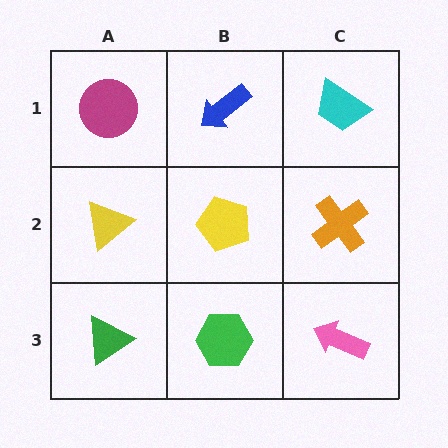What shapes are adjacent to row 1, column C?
An orange cross (row 2, column C), a blue arrow (row 1, column B).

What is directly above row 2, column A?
A magenta circle.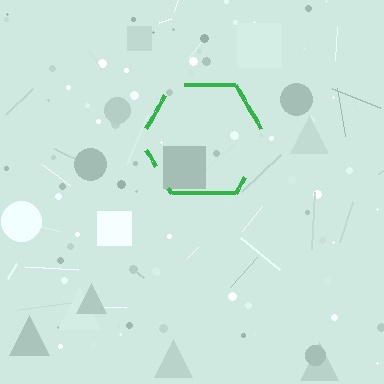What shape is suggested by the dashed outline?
The dashed outline suggests a hexagon.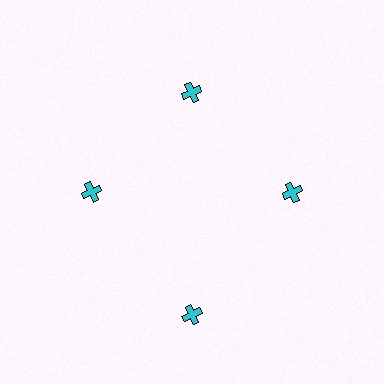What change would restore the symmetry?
The symmetry would be restored by moving it inward, back onto the ring so that all 4 crosses sit at equal angles and equal distance from the center.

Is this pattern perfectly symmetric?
No. The 4 cyan crosses are arranged in a ring, but one element near the 6 o'clock position is pushed outward from the center, breaking the 4-fold rotational symmetry.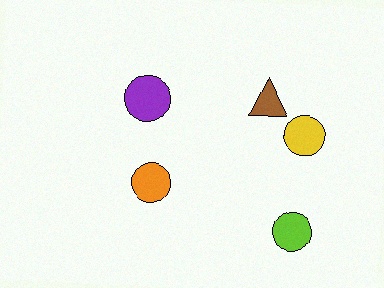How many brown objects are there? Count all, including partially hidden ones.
There is 1 brown object.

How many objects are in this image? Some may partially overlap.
There are 5 objects.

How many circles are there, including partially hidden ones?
There are 4 circles.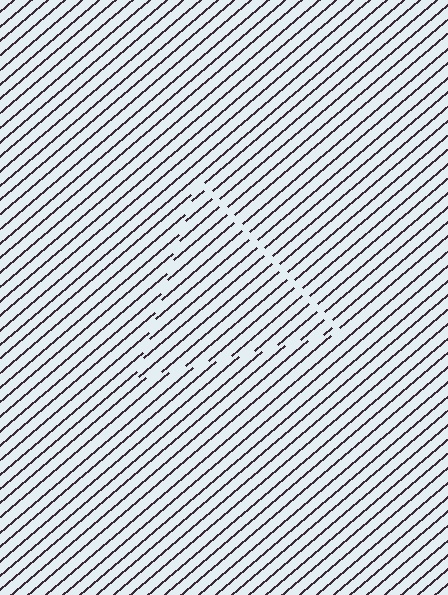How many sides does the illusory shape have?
3 sides — the line-ends trace a triangle.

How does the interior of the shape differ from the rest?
The interior of the shape contains the same grating, shifted by half a period — the contour is defined by the phase discontinuity where line-ends from the inner and outer gratings abut.